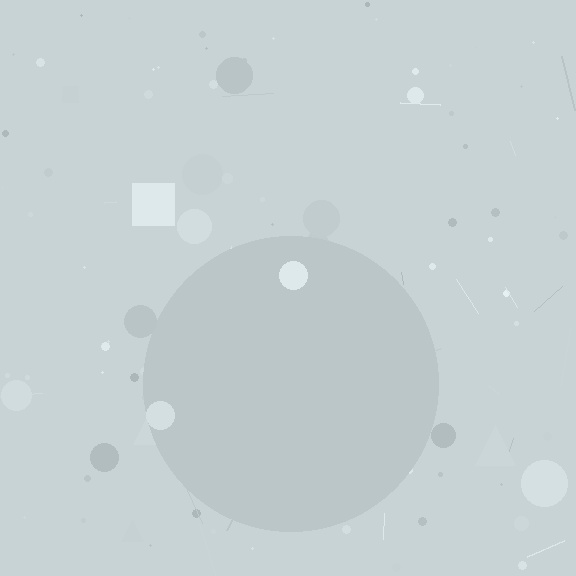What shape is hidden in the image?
A circle is hidden in the image.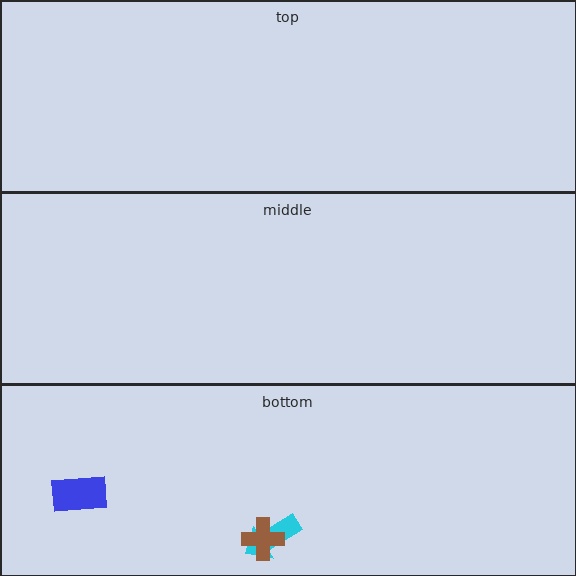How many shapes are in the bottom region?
3.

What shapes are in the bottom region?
The cyan arrow, the brown cross, the blue rectangle.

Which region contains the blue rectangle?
The bottom region.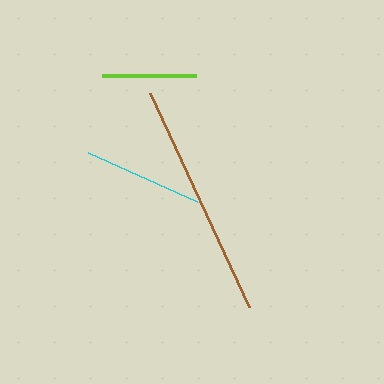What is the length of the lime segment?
The lime segment is approximately 94 pixels long.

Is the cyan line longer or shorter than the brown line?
The brown line is longer than the cyan line.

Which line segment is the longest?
The brown line is the longest at approximately 236 pixels.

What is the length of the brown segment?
The brown segment is approximately 236 pixels long.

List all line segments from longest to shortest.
From longest to shortest: brown, cyan, lime.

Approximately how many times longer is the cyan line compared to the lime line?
The cyan line is approximately 1.3 times the length of the lime line.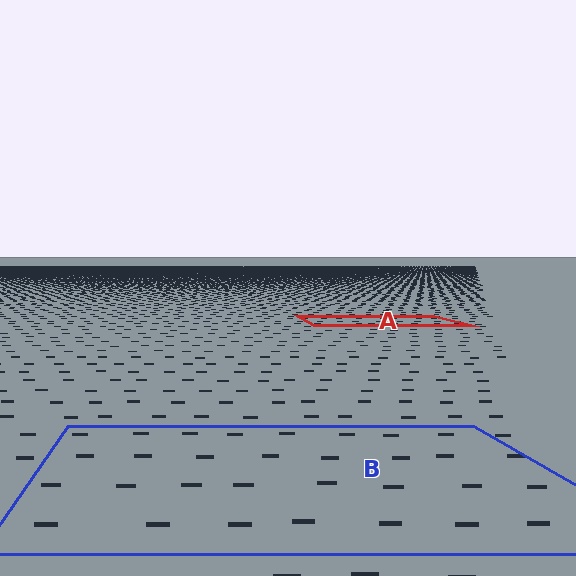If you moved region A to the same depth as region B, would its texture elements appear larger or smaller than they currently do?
They would appear larger. At a closer depth, the same texture elements are projected at a bigger on-screen size.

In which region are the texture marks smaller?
The texture marks are smaller in region A, because it is farther away.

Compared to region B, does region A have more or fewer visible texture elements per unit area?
Region A has more texture elements per unit area — they are packed more densely because it is farther away.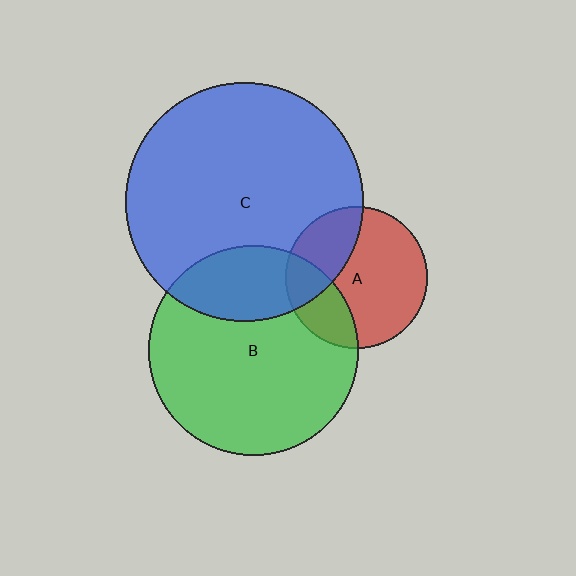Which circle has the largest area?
Circle C (blue).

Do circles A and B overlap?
Yes.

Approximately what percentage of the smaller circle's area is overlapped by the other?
Approximately 25%.